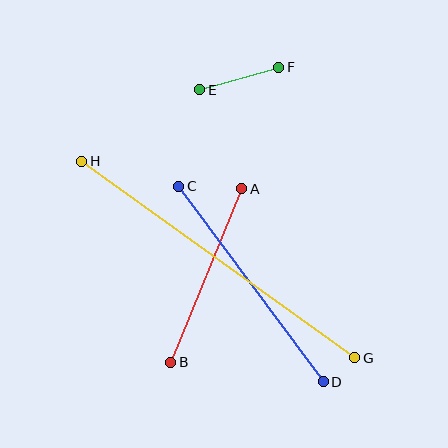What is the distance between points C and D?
The distance is approximately 243 pixels.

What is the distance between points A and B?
The distance is approximately 188 pixels.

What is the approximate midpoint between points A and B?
The midpoint is at approximately (206, 275) pixels.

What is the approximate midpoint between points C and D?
The midpoint is at approximately (251, 284) pixels.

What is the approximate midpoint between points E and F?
The midpoint is at approximately (239, 78) pixels.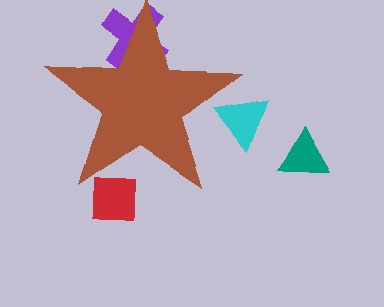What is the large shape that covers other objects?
A brown star.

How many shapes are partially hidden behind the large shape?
3 shapes are partially hidden.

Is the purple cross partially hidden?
Yes, the purple cross is partially hidden behind the brown star.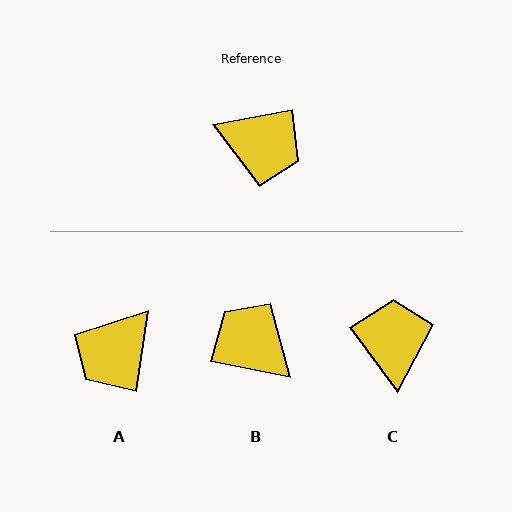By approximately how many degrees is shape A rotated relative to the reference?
Approximately 109 degrees clockwise.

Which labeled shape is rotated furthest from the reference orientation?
B, about 158 degrees away.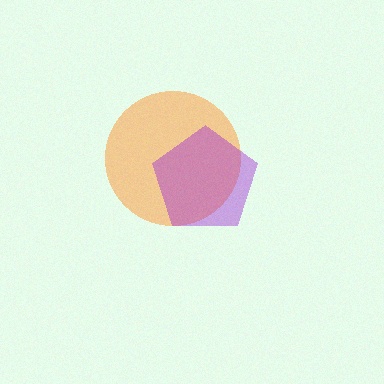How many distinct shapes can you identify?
There are 2 distinct shapes: an orange circle, a purple pentagon.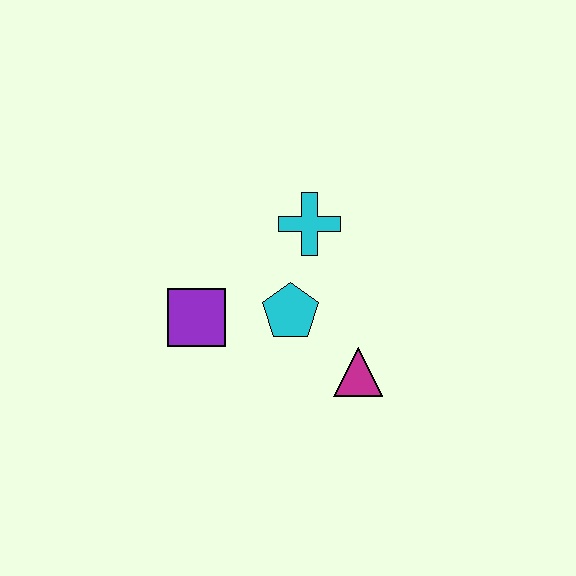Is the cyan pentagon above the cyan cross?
No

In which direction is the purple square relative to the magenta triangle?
The purple square is to the left of the magenta triangle.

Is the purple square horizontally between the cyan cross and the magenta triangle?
No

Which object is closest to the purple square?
The cyan pentagon is closest to the purple square.